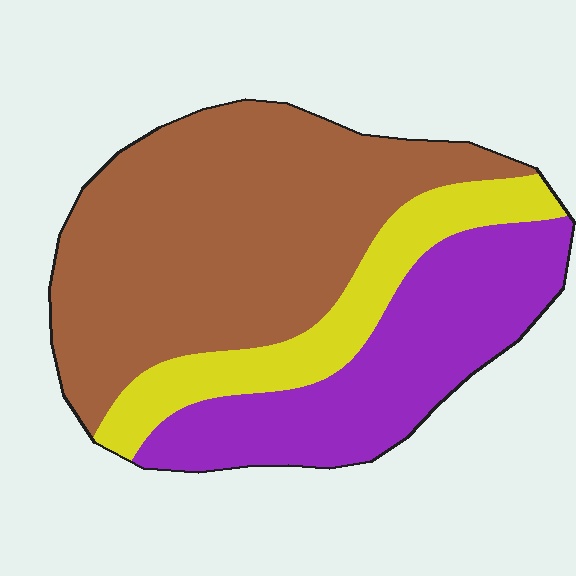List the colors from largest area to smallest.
From largest to smallest: brown, purple, yellow.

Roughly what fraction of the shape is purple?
Purple covers 30% of the shape.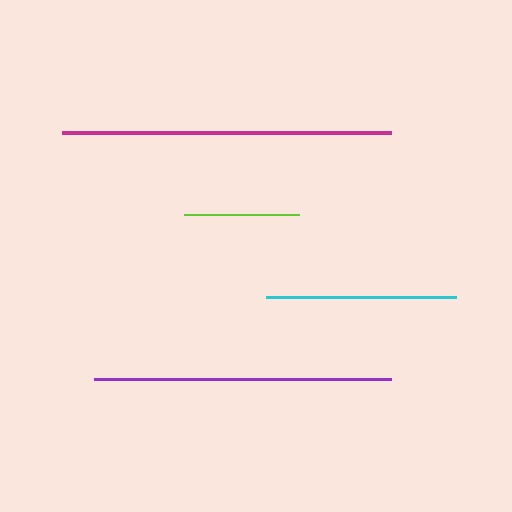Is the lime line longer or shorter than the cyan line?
The cyan line is longer than the lime line.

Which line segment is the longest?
The magenta line is the longest at approximately 329 pixels.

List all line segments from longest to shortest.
From longest to shortest: magenta, purple, cyan, lime.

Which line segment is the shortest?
The lime line is the shortest at approximately 115 pixels.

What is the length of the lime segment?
The lime segment is approximately 115 pixels long.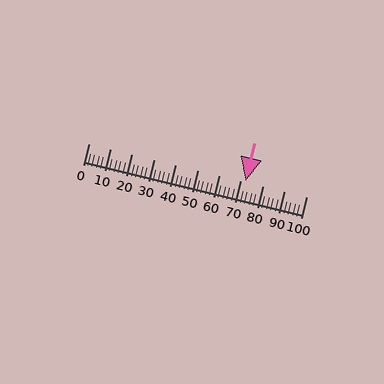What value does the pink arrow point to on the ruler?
The pink arrow points to approximately 72.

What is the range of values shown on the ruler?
The ruler shows values from 0 to 100.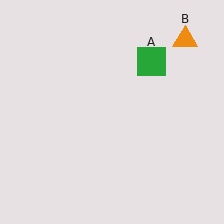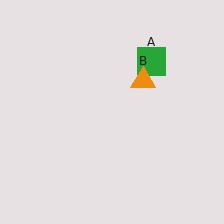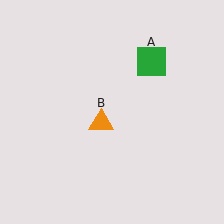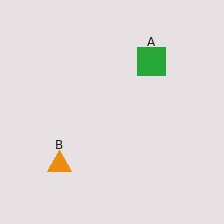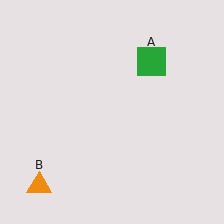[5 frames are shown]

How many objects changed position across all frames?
1 object changed position: orange triangle (object B).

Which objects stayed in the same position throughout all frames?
Green square (object A) remained stationary.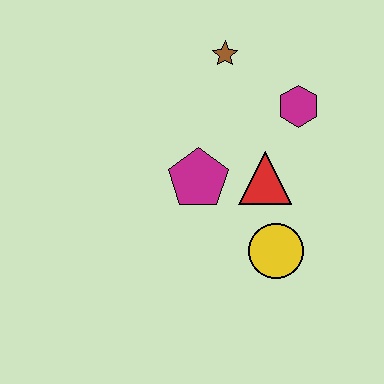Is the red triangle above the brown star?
No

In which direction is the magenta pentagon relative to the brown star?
The magenta pentagon is below the brown star.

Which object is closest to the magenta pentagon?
The red triangle is closest to the magenta pentagon.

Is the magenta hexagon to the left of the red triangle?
No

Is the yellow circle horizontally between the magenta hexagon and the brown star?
Yes